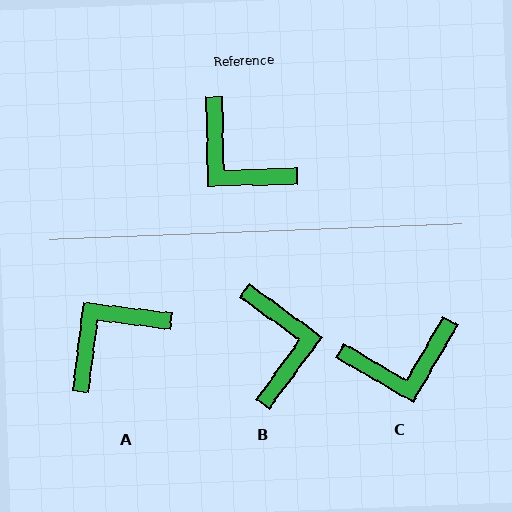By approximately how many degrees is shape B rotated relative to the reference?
Approximately 143 degrees counter-clockwise.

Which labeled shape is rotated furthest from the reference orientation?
B, about 143 degrees away.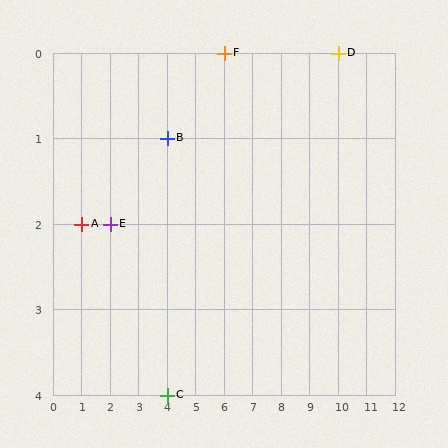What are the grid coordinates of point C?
Point C is at grid coordinates (4, 4).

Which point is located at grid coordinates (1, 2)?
Point A is at (1, 2).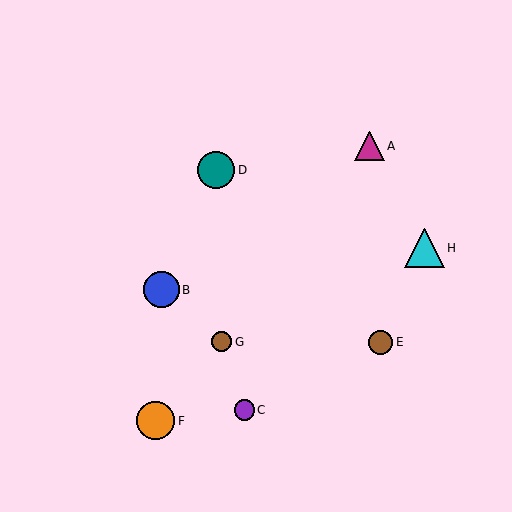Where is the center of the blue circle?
The center of the blue circle is at (161, 290).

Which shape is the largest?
The cyan triangle (labeled H) is the largest.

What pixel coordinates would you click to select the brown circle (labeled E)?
Click at (380, 342) to select the brown circle E.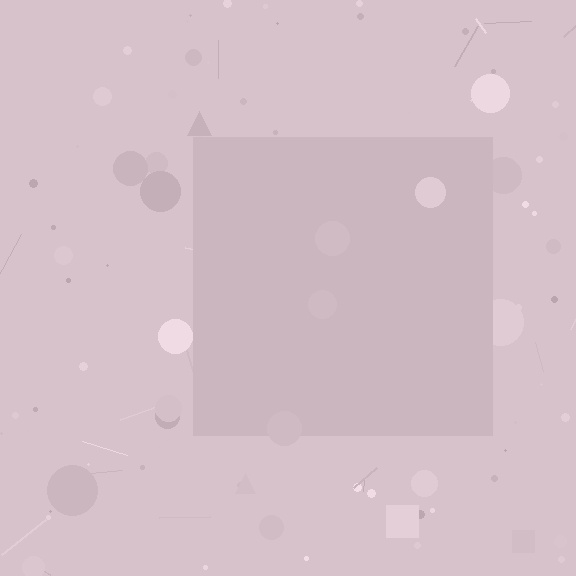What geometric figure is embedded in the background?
A square is embedded in the background.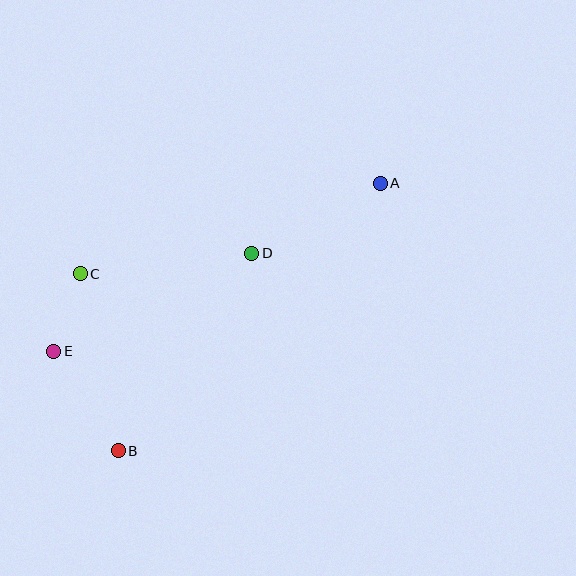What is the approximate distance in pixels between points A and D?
The distance between A and D is approximately 147 pixels.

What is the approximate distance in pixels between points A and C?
The distance between A and C is approximately 314 pixels.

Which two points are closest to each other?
Points C and E are closest to each other.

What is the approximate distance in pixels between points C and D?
The distance between C and D is approximately 173 pixels.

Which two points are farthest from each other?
Points A and B are farthest from each other.